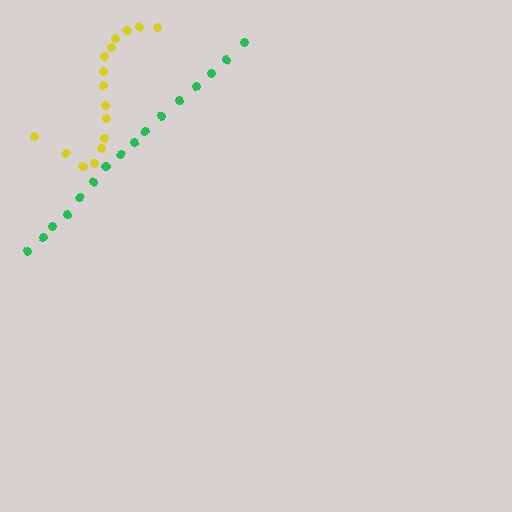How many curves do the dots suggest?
There are 2 distinct paths.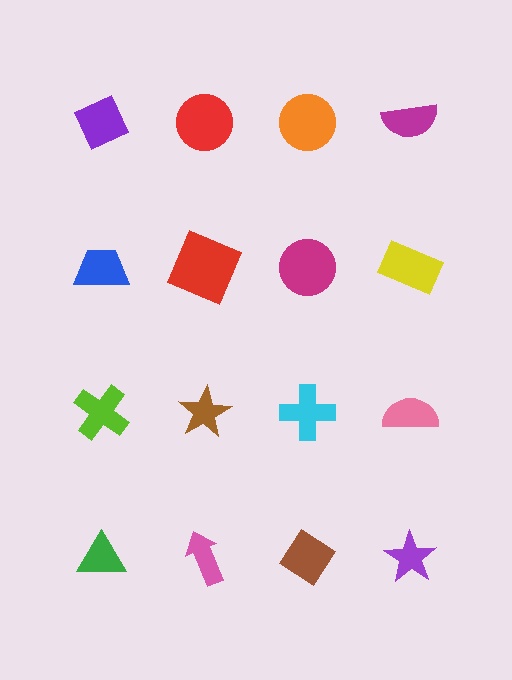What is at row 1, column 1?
A purple diamond.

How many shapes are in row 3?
4 shapes.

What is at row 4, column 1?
A green triangle.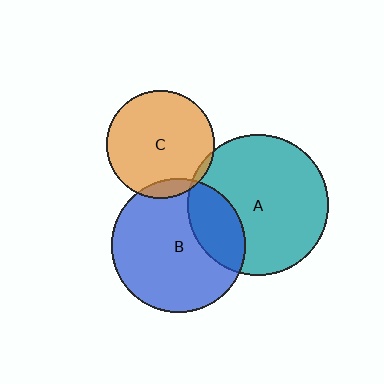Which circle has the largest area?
Circle A (teal).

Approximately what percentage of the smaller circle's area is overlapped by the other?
Approximately 5%.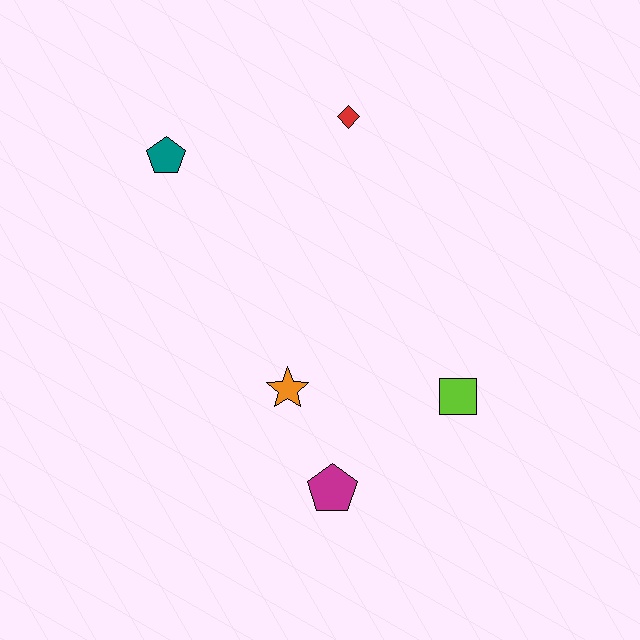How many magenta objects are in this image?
There is 1 magenta object.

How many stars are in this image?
There is 1 star.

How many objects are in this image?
There are 5 objects.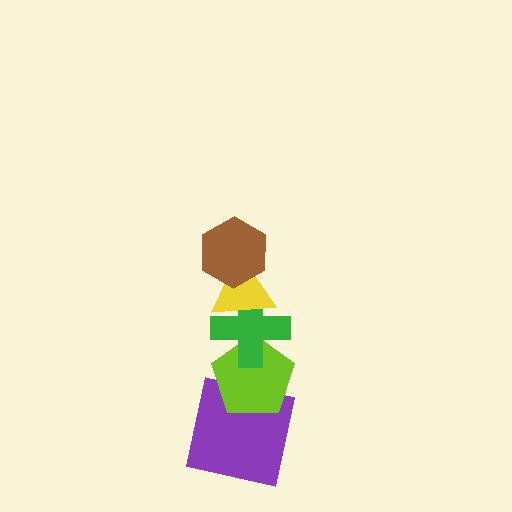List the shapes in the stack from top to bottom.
From top to bottom: the brown hexagon, the yellow triangle, the green cross, the lime pentagon, the purple square.